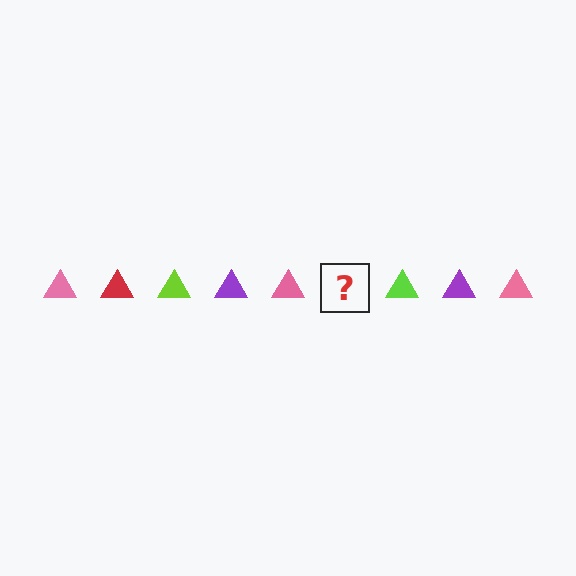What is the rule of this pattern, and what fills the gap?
The rule is that the pattern cycles through pink, red, lime, purple triangles. The gap should be filled with a red triangle.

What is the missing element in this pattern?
The missing element is a red triangle.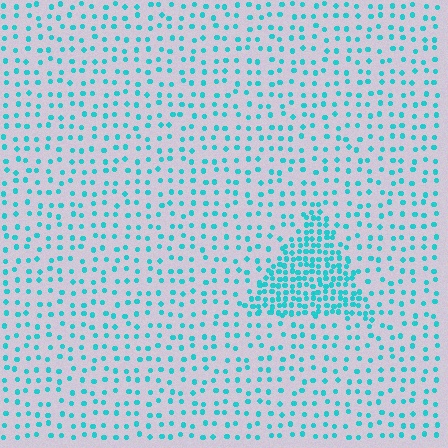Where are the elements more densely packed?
The elements are more densely packed inside the triangle boundary.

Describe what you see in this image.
The image contains small cyan elements arranged at two different densities. A triangle-shaped region is visible where the elements are more densely packed than the surrounding area.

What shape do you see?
I see a triangle.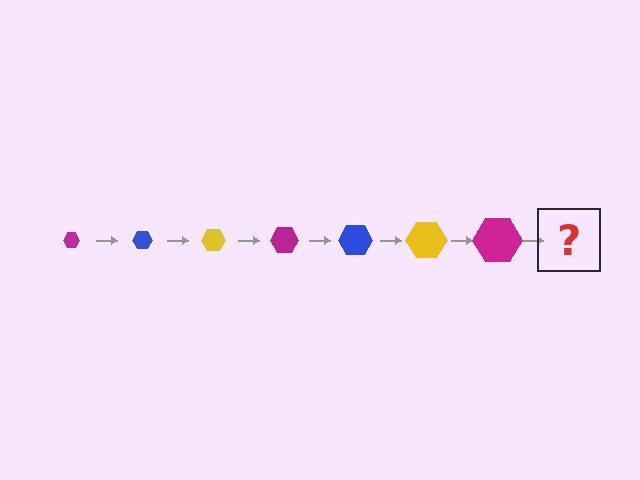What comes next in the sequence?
The next element should be a blue hexagon, larger than the previous one.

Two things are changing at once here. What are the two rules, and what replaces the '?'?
The two rules are that the hexagon grows larger each step and the color cycles through magenta, blue, and yellow. The '?' should be a blue hexagon, larger than the previous one.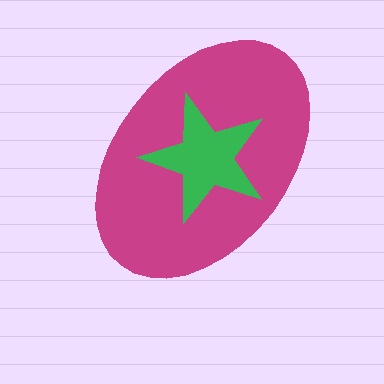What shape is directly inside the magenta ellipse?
The green star.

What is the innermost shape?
The green star.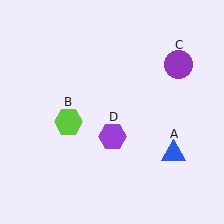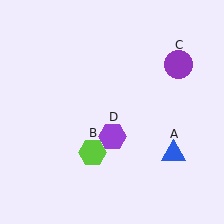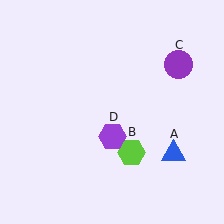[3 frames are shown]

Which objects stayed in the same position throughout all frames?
Blue triangle (object A) and purple circle (object C) and purple hexagon (object D) remained stationary.